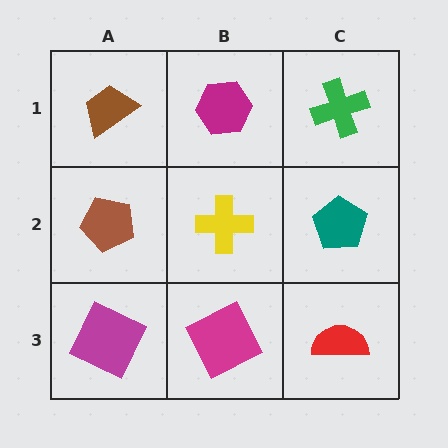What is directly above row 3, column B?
A yellow cross.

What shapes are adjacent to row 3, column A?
A brown pentagon (row 2, column A), a magenta square (row 3, column B).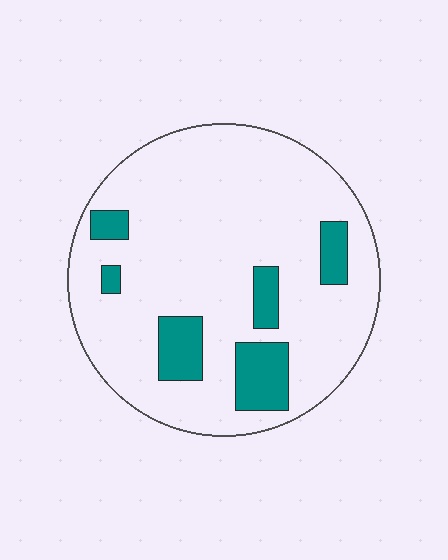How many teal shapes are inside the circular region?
6.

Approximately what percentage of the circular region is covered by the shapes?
Approximately 15%.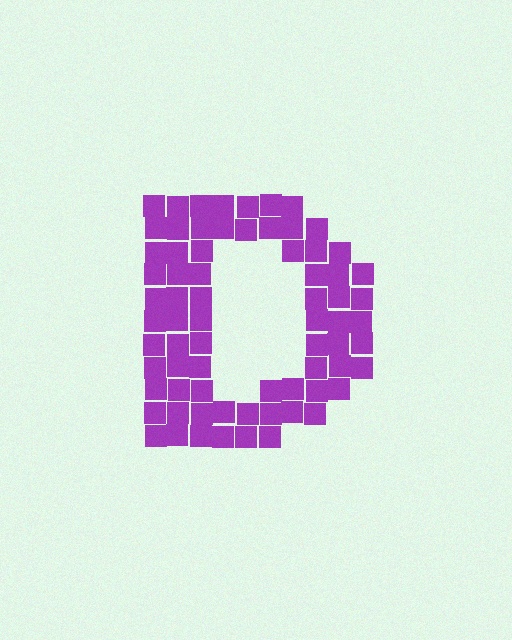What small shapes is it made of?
It is made of small squares.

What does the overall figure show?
The overall figure shows the letter D.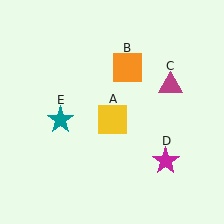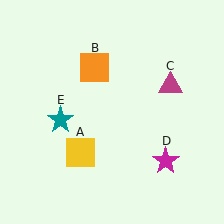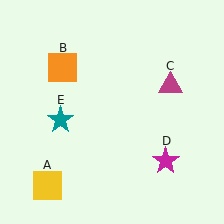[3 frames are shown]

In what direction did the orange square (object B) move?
The orange square (object B) moved left.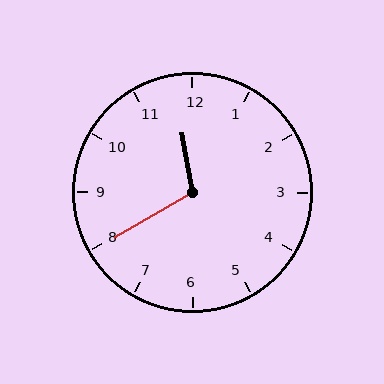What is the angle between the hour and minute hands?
Approximately 110 degrees.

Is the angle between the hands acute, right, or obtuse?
It is obtuse.